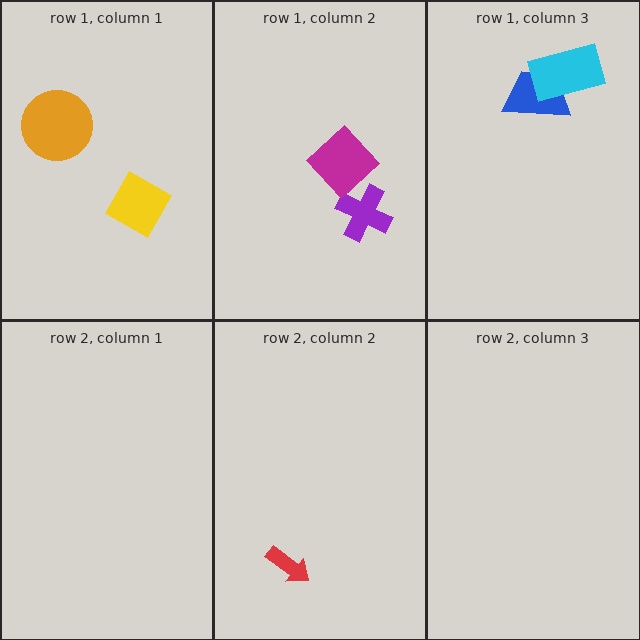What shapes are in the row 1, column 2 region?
The purple cross, the magenta diamond.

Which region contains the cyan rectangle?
The row 1, column 3 region.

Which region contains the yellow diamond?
The row 1, column 1 region.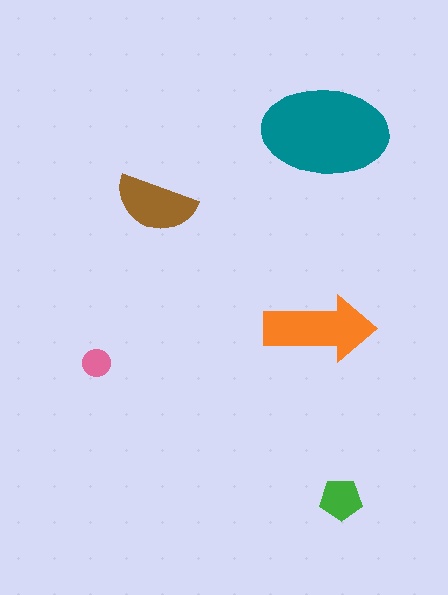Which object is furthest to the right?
The green pentagon is rightmost.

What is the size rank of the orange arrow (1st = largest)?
2nd.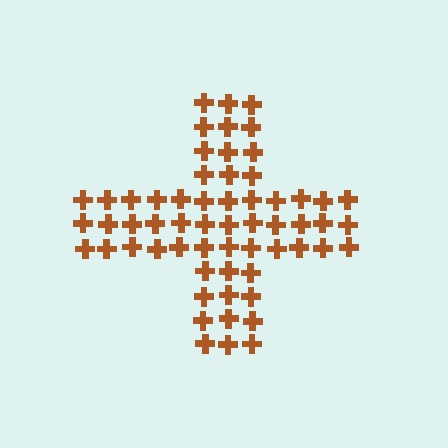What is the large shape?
The large shape is a cross.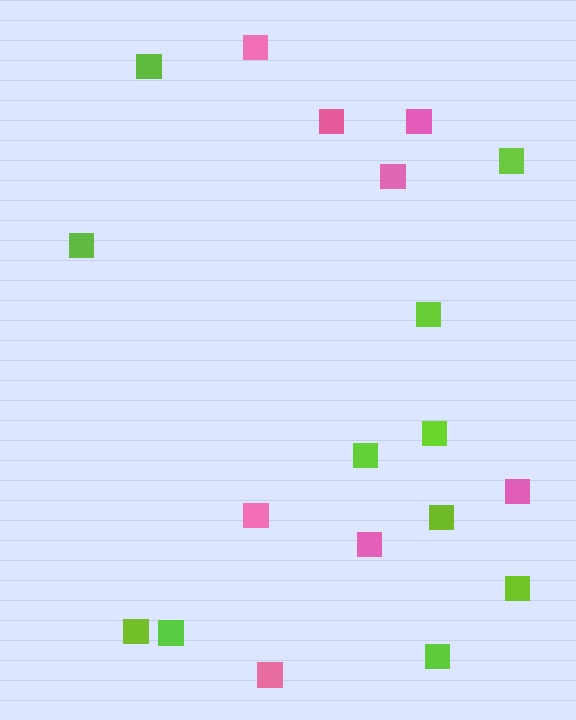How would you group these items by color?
There are 2 groups: one group of lime squares (11) and one group of pink squares (8).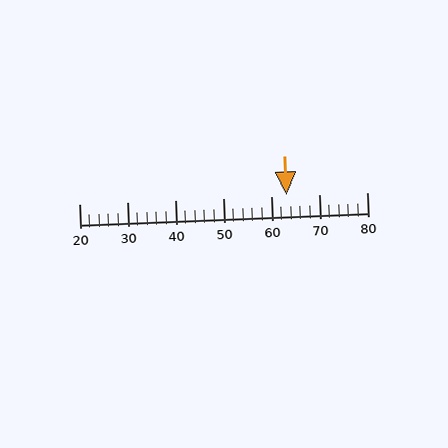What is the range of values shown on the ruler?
The ruler shows values from 20 to 80.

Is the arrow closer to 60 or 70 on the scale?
The arrow is closer to 60.